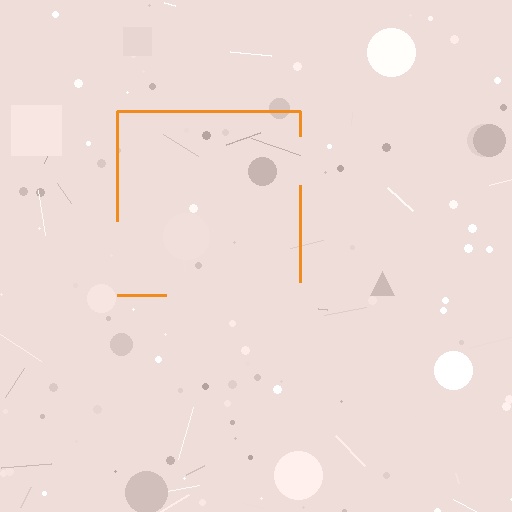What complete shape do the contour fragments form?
The contour fragments form a square.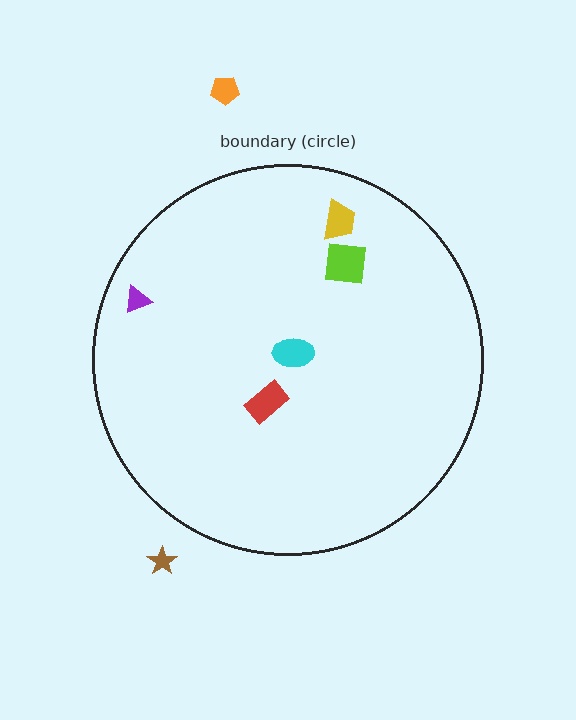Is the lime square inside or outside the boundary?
Inside.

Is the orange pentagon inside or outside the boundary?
Outside.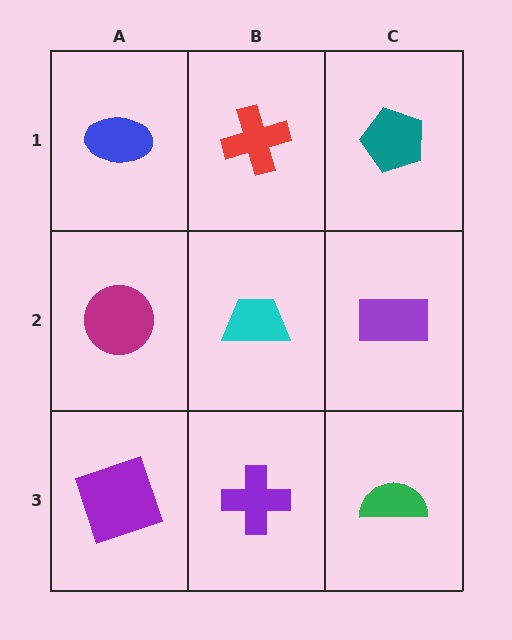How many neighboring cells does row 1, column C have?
2.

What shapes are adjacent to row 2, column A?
A blue ellipse (row 1, column A), a purple square (row 3, column A), a cyan trapezoid (row 2, column B).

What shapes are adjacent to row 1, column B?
A cyan trapezoid (row 2, column B), a blue ellipse (row 1, column A), a teal pentagon (row 1, column C).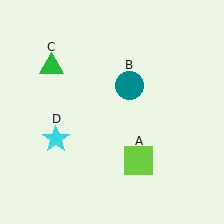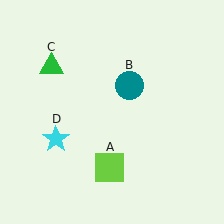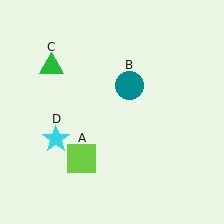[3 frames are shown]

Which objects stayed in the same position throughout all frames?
Teal circle (object B) and green triangle (object C) and cyan star (object D) remained stationary.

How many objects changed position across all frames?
1 object changed position: lime square (object A).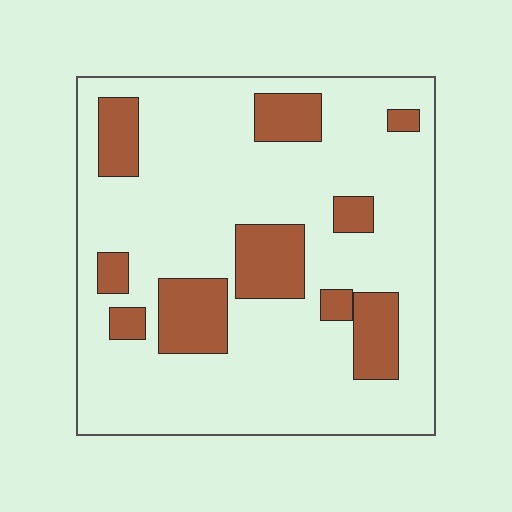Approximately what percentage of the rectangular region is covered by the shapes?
Approximately 20%.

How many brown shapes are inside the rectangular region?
10.